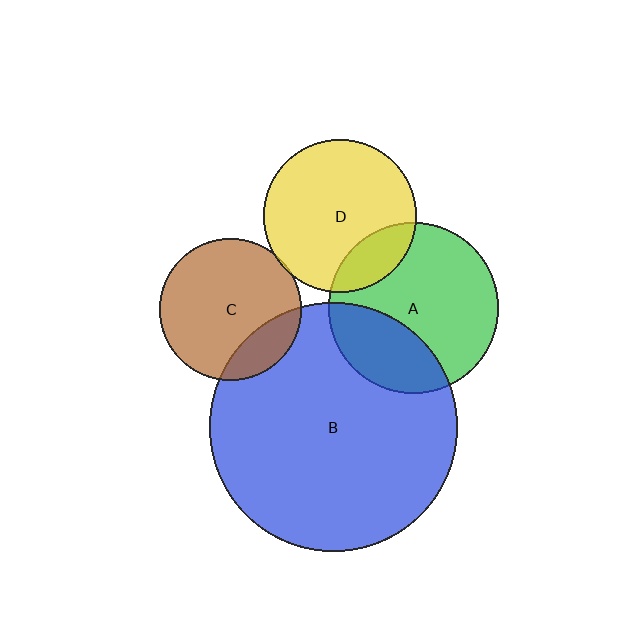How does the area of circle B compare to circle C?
Approximately 3.0 times.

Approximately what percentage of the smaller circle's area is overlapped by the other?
Approximately 20%.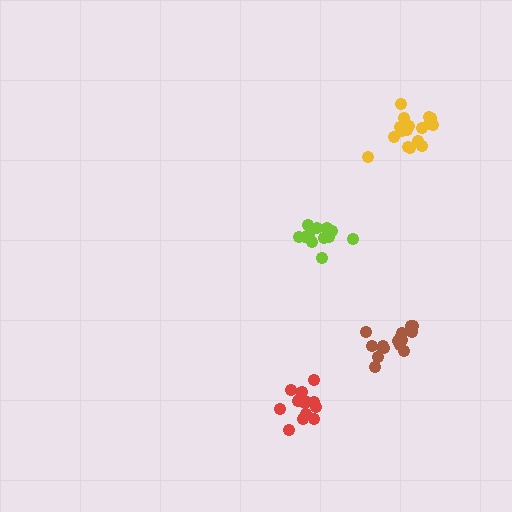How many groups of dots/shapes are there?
There are 4 groups.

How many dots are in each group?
Group 1: 15 dots, Group 2: 16 dots, Group 3: 18 dots, Group 4: 12 dots (61 total).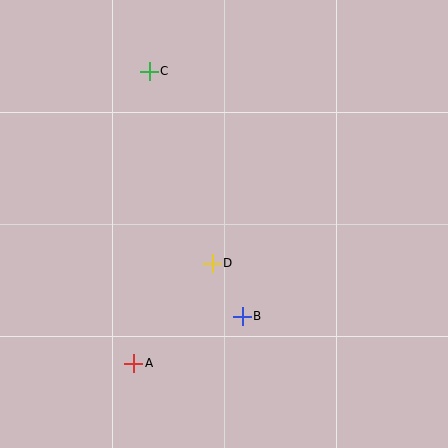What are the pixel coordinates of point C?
Point C is at (149, 71).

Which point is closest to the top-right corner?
Point C is closest to the top-right corner.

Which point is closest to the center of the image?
Point D at (212, 263) is closest to the center.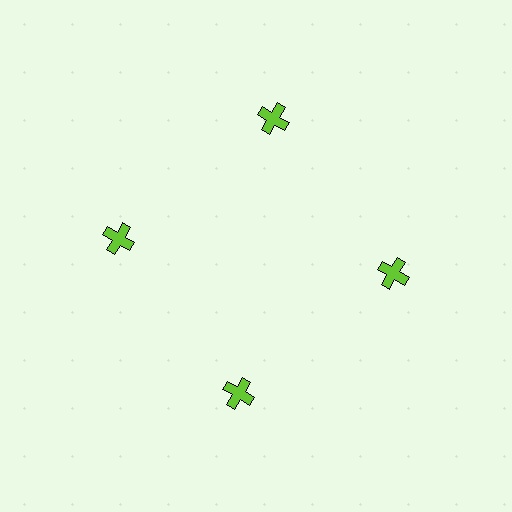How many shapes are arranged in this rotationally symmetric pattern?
There are 4 shapes, arranged in 4 groups of 1.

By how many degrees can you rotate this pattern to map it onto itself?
The pattern maps onto itself every 90 degrees of rotation.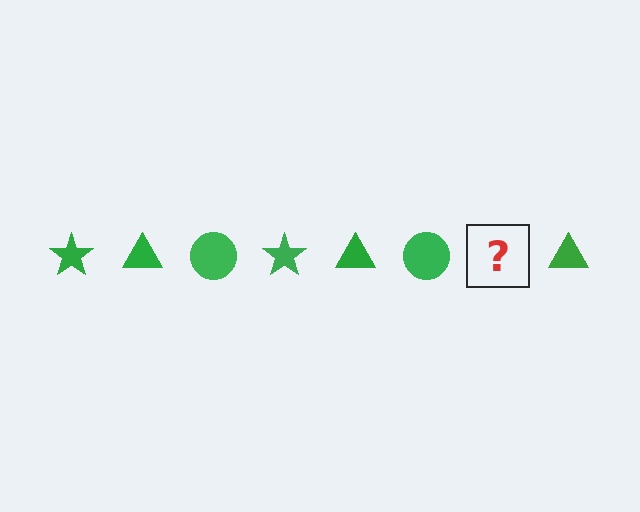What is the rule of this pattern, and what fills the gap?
The rule is that the pattern cycles through star, triangle, circle shapes in green. The gap should be filled with a green star.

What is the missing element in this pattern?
The missing element is a green star.